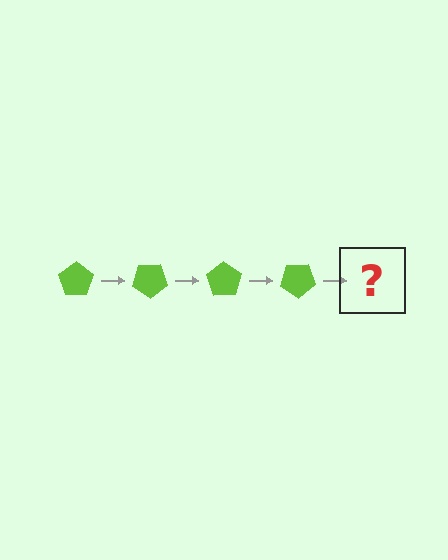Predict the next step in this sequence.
The next step is a lime pentagon rotated 140 degrees.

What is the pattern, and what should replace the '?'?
The pattern is that the pentagon rotates 35 degrees each step. The '?' should be a lime pentagon rotated 140 degrees.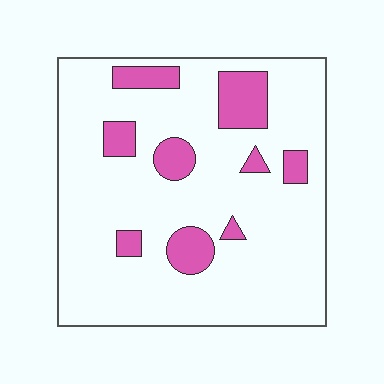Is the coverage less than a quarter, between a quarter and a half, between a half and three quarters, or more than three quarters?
Less than a quarter.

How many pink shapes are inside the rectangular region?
9.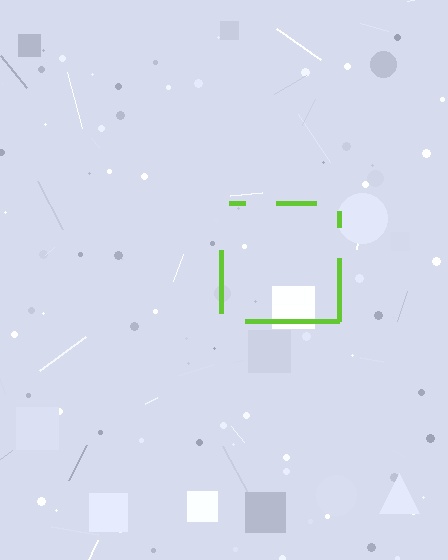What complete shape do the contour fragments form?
The contour fragments form a square.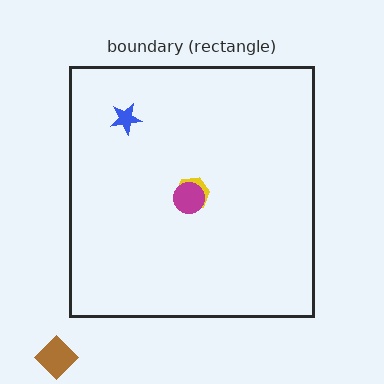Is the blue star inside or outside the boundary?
Inside.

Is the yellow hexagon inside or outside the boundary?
Inside.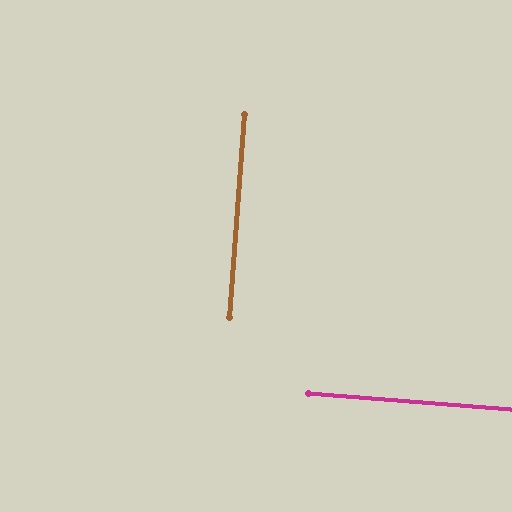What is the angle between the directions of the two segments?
Approximately 90 degrees.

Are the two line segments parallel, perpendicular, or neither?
Perpendicular — they meet at approximately 90°.